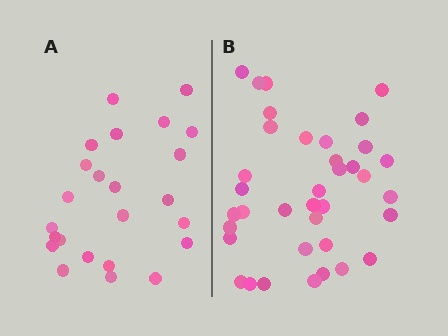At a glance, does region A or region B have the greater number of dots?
Region B (the right region) has more dots.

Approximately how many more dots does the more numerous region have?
Region B has approximately 15 more dots than region A.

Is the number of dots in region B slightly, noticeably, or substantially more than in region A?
Region B has substantially more. The ratio is roughly 1.5 to 1.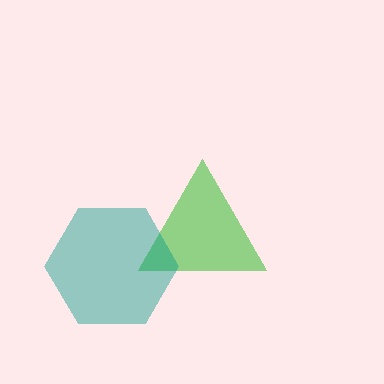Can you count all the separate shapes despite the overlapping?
Yes, there are 2 separate shapes.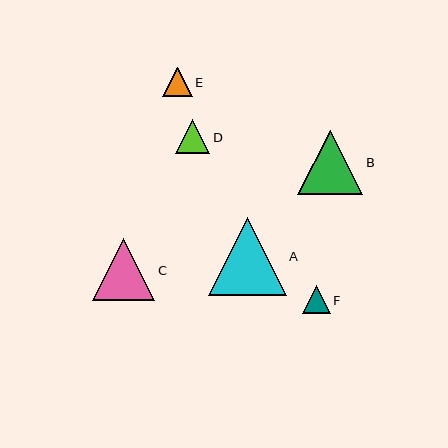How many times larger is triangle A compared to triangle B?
Triangle A is approximately 1.2 times the size of triangle B.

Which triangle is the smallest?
Triangle F is the smallest with a size of approximately 28 pixels.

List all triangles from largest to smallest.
From largest to smallest: A, B, C, D, E, F.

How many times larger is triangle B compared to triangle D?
Triangle B is approximately 1.9 times the size of triangle D.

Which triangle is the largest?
Triangle A is the largest with a size of approximately 78 pixels.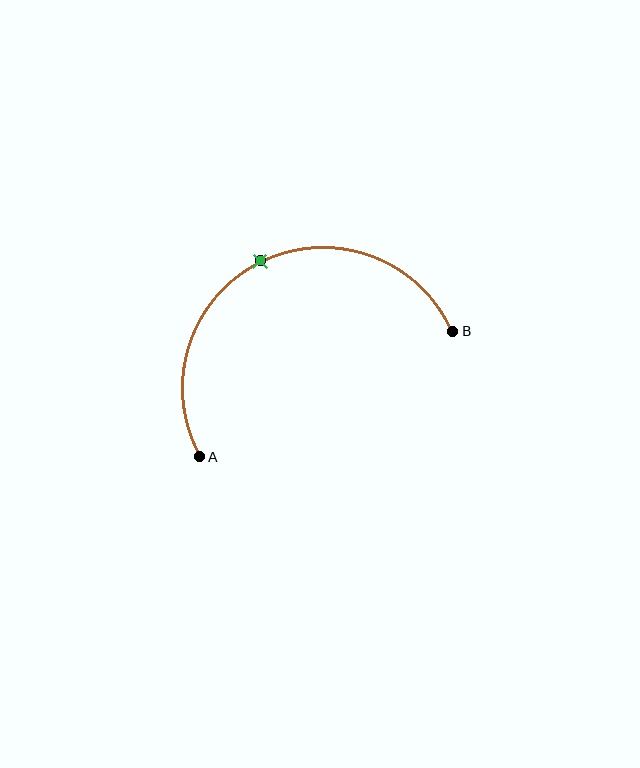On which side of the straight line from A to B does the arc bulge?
The arc bulges above the straight line connecting A and B.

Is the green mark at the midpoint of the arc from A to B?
Yes. The green mark lies on the arc at equal arc-length from both A and B — it is the arc midpoint.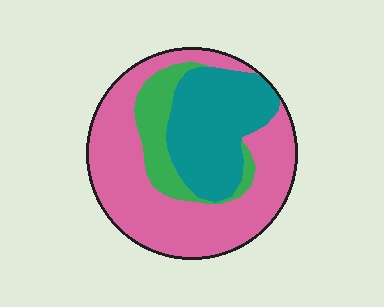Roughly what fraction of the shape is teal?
Teal takes up between a sixth and a third of the shape.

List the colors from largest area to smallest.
From largest to smallest: pink, teal, green.